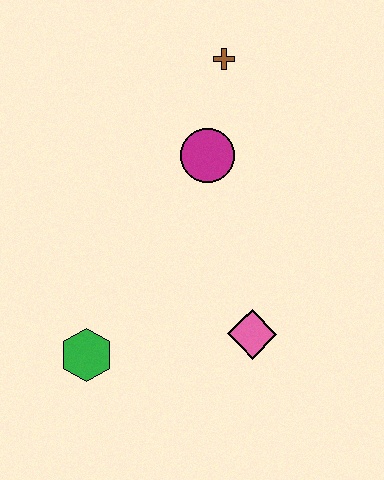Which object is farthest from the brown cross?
The green hexagon is farthest from the brown cross.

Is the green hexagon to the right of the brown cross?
No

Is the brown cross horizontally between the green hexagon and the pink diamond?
Yes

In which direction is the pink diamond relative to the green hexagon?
The pink diamond is to the right of the green hexagon.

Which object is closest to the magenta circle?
The brown cross is closest to the magenta circle.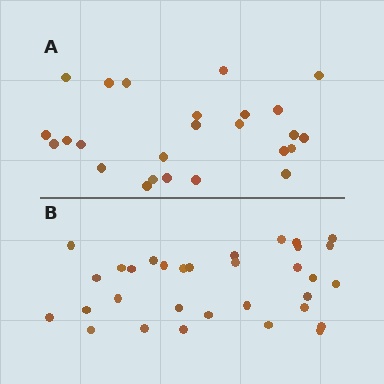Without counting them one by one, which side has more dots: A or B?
Region B (the bottom region) has more dots.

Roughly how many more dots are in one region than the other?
Region B has roughly 8 or so more dots than region A.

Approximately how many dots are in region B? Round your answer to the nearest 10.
About 30 dots. (The exact count is 32, which rounds to 30.)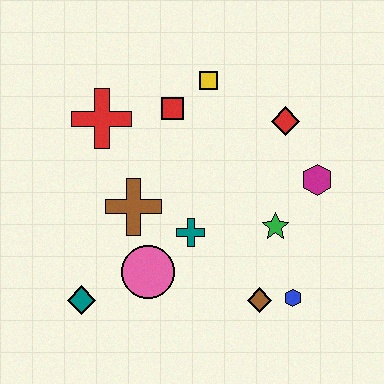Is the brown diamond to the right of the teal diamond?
Yes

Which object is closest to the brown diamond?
The blue hexagon is closest to the brown diamond.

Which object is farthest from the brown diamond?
The red cross is farthest from the brown diamond.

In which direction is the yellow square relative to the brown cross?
The yellow square is above the brown cross.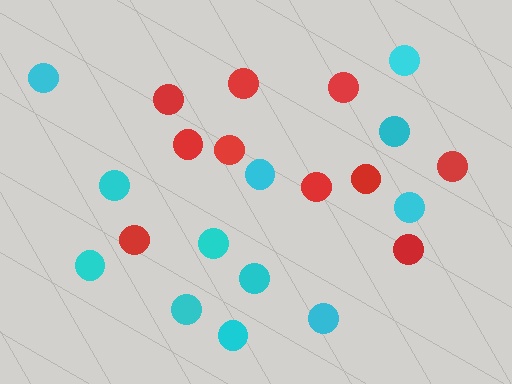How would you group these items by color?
There are 2 groups: one group of red circles (10) and one group of cyan circles (12).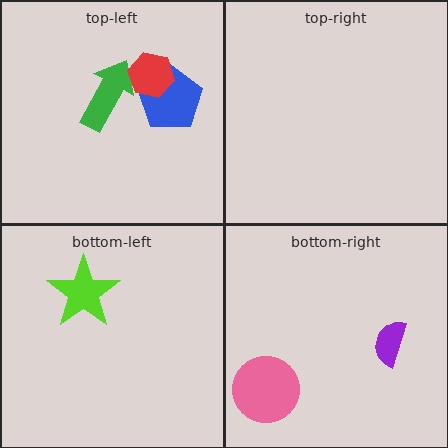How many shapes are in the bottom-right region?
2.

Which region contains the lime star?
The bottom-left region.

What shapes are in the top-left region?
The green arrow, the blue pentagon, the red hexagon.